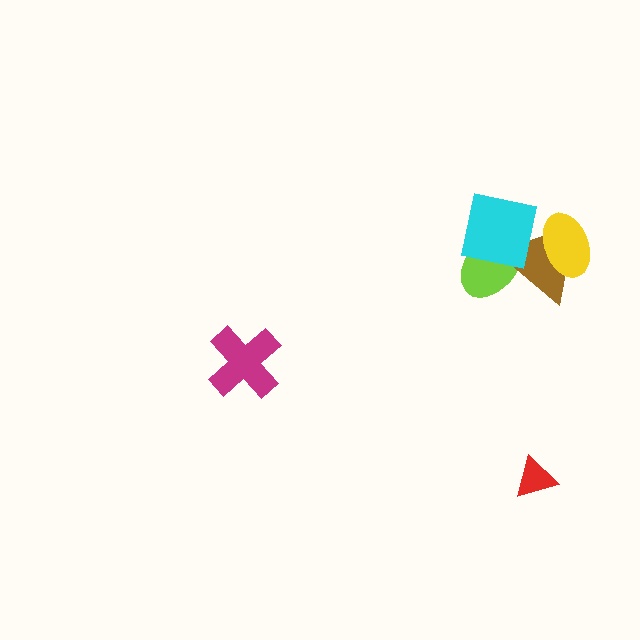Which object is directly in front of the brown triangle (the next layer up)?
The yellow ellipse is directly in front of the brown triangle.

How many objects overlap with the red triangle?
0 objects overlap with the red triangle.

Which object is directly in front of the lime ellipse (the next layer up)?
The brown triangle is directly in front of the lime ellipse.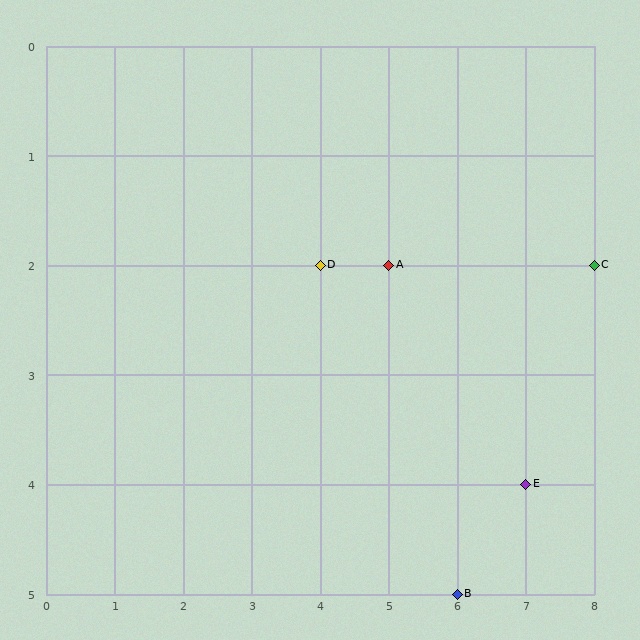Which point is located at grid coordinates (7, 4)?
Point E is at (7, 4).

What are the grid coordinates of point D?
Point D is at grid coordinates (4, 2).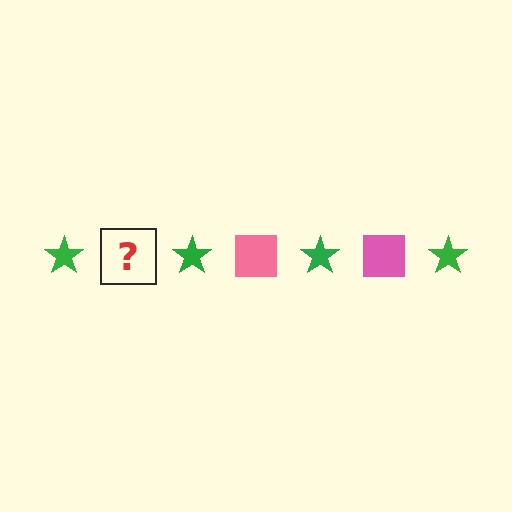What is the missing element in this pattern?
The missing element is a pink square.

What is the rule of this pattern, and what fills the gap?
The rule is that the pattern alternates between green star and pink square. The gap should be filled with a pink square.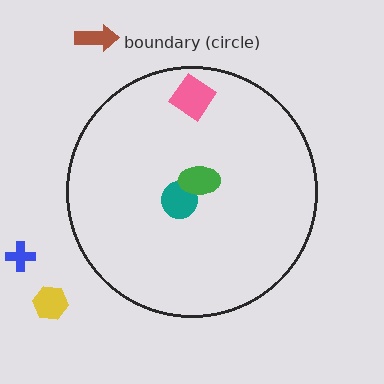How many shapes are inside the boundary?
3 inside, 3 outside.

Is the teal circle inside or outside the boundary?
Inside.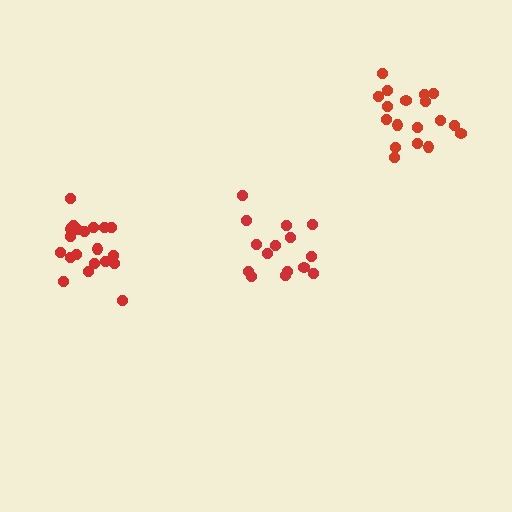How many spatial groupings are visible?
There are 3 spatial groupings.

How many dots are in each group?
Group 1: 15 dots, Group 2: 18 dots, Group 3: 20 dots (53 total).